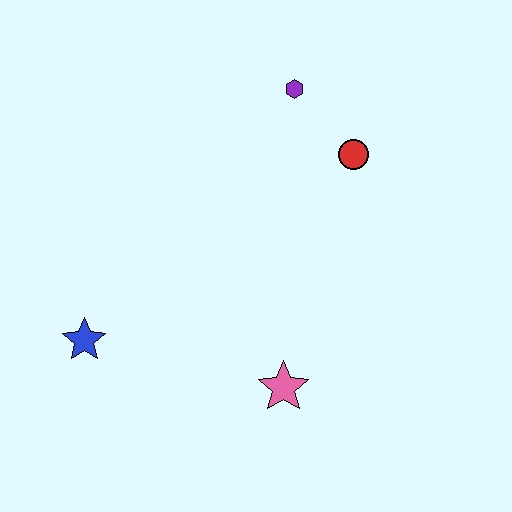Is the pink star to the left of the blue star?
No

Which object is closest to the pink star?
The blue star is closest to the pink star.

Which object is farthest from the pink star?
The purple hexagon is farthest from the pink star.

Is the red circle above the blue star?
Yes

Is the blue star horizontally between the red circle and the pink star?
No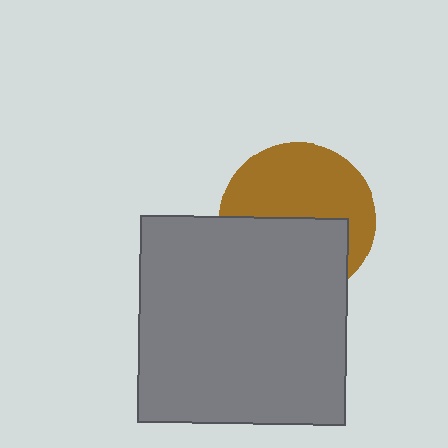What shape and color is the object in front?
The object in front is a gray square.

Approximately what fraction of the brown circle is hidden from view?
Roughly 47% of the brown circle is hidden behind the gray square.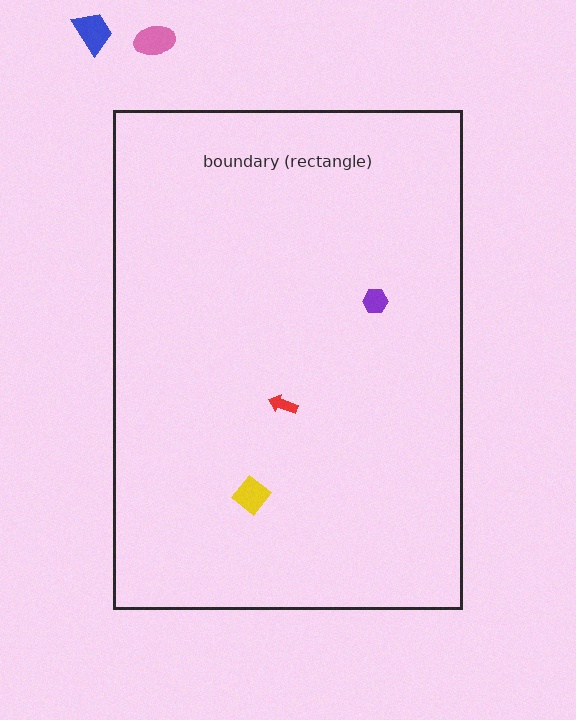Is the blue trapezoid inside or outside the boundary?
Outside.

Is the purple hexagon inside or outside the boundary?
Inside.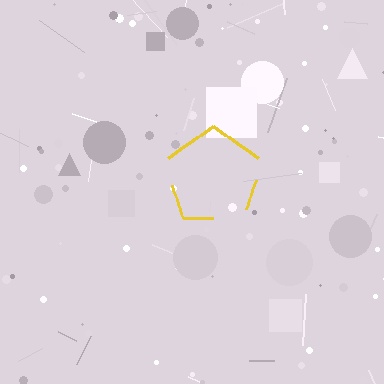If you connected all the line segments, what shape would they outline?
They would outline a pentagon.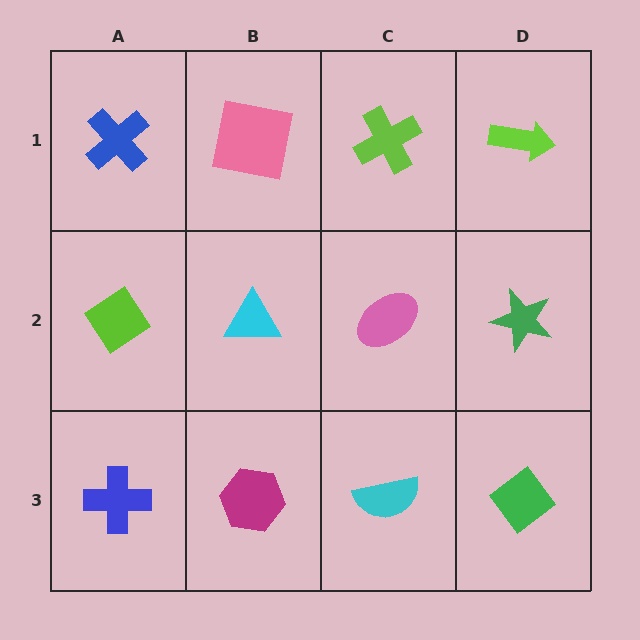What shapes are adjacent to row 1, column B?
A cyan triangle (row 2, column B), a blue cross (row 1, column A), a lime cross (row 1, column C).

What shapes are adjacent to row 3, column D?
A green star (row 2, column D), a cyan semicircle (row 3, column C).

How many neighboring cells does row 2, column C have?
4.